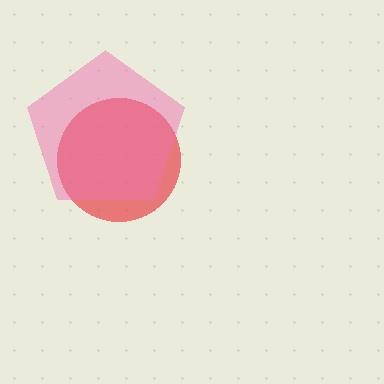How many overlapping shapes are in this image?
There are 2 overlapping shapes in the image.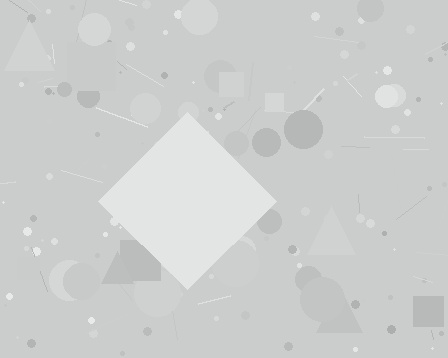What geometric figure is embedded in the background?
A diamond is embedded in the background.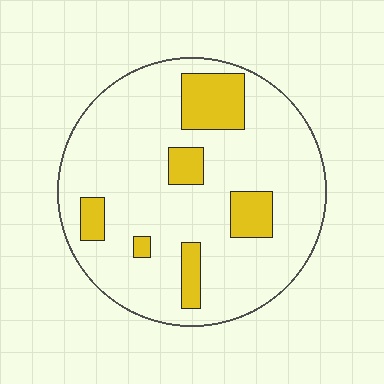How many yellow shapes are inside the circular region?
6.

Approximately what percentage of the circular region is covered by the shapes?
Approximately 15%.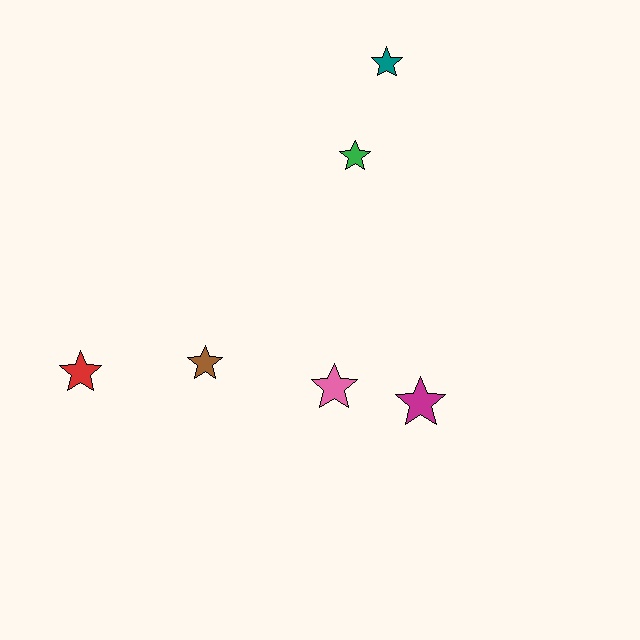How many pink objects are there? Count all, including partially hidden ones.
There is 1 pink object.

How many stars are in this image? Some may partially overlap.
There are 6 stars.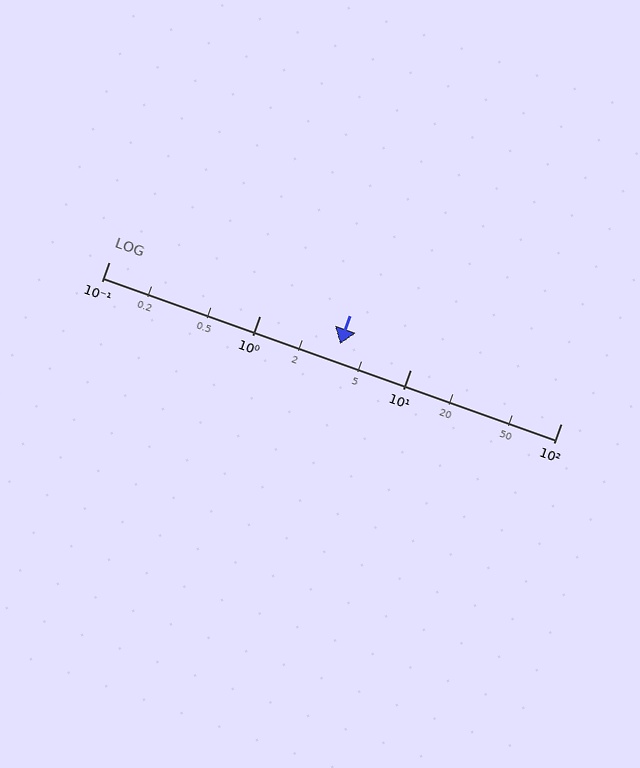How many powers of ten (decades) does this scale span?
The scale spans 3 decades, from 0.1 to 100.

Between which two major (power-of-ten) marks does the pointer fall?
The pointer is between 1 and 10.